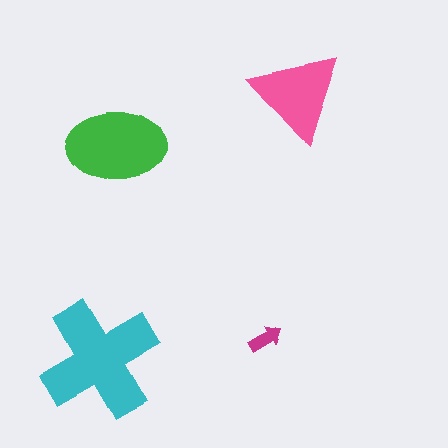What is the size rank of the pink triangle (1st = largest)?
3rd.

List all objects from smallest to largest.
The magenta arrow, the pink triangle, the green ellipse, the cyan cross.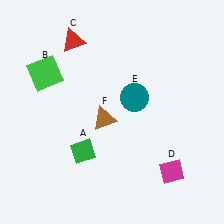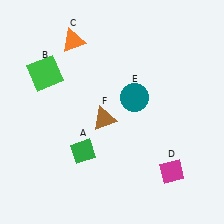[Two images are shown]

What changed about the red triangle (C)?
In Image 1, C is red. In Image 2, it changed to orange.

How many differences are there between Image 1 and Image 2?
There is 1 difference between the two images.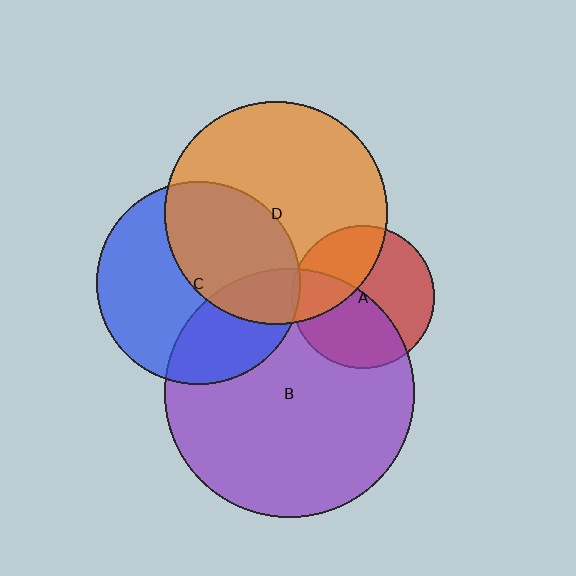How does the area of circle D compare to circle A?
Approximately 2.4 times.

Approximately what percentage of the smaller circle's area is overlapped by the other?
Approximately 45%.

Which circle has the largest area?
Circle B (purple).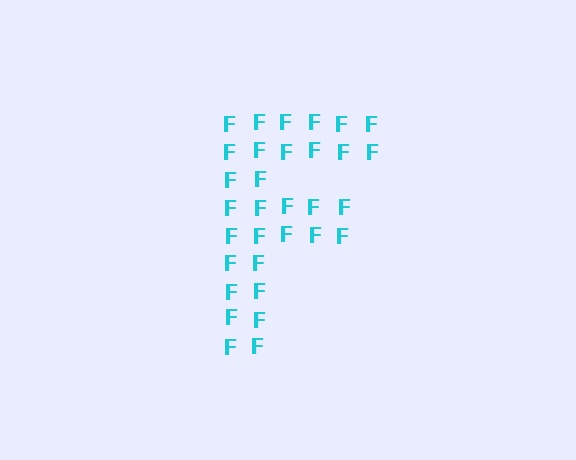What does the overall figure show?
The overall figure shows the letter F.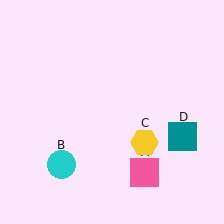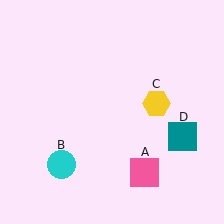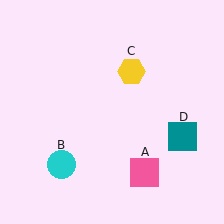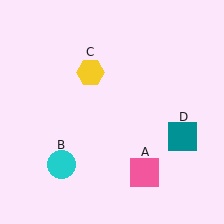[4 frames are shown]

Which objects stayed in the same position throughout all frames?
Pink square (object A) and cyan circle (object B) and teal square (object D) remained stationary.